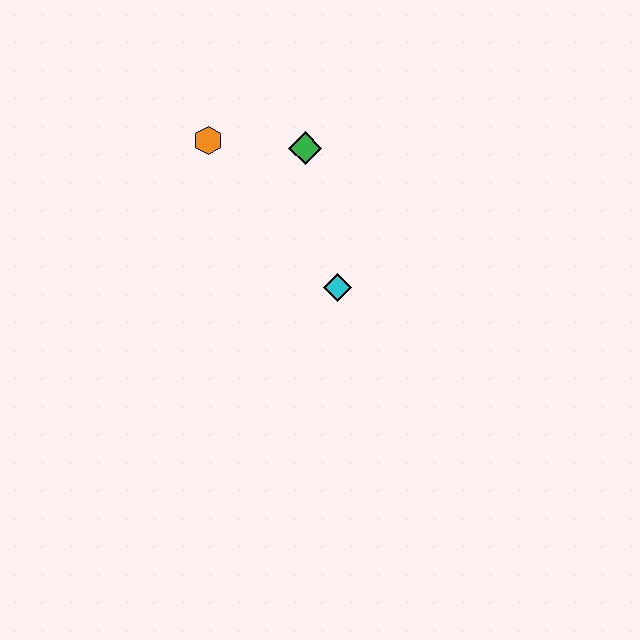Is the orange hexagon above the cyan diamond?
Yes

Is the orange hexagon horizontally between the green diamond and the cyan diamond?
No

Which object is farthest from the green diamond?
The cyan diamond is farthest from the green diamond.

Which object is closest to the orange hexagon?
The green diamond is closest to the orange hexagon.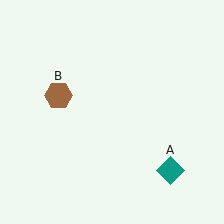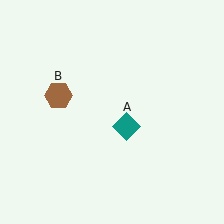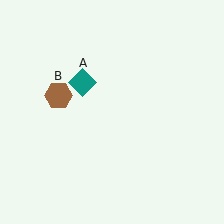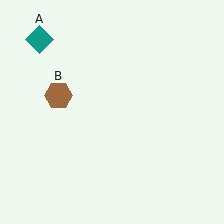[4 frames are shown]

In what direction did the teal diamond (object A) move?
The teal diamond (object A) moved up and to the left.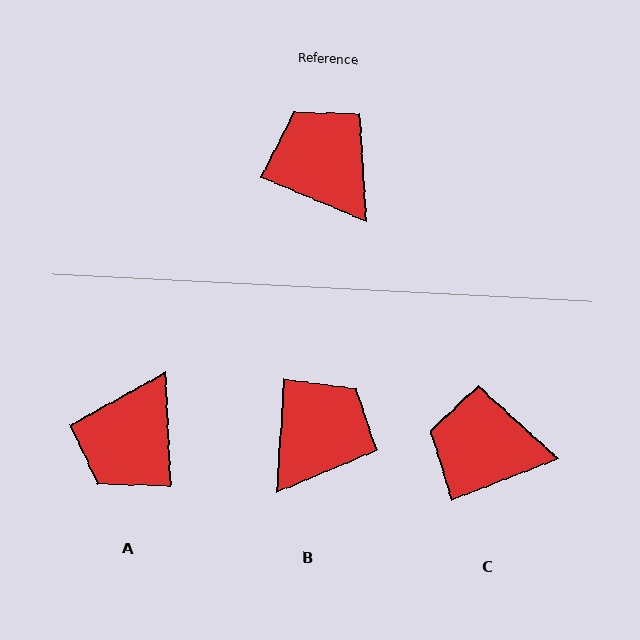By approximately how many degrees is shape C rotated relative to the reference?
Approximately 44 degrees counter-clockwise.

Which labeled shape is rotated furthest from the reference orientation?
A, about 116 degrees away.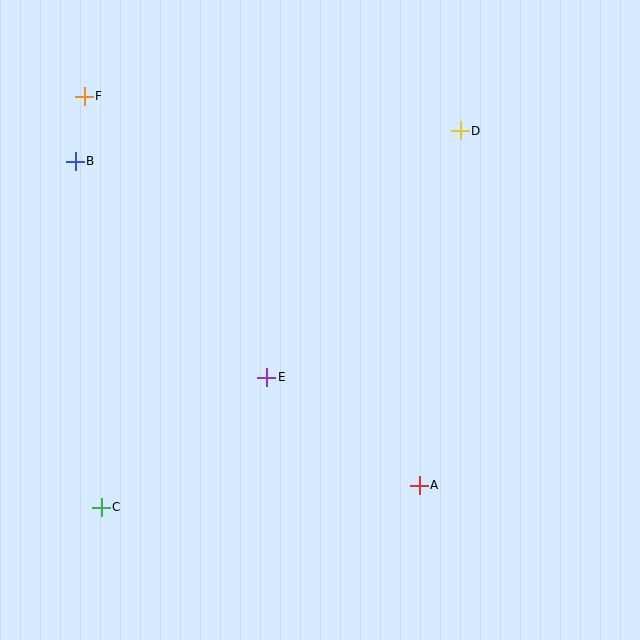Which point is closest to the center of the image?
Point E at (267, 377) is closest to the center.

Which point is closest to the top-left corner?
Point F is closest to the top-left corner.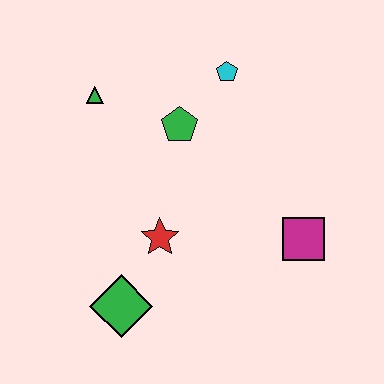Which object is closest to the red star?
The green diamond is closest to the red star.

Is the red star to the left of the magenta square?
Yes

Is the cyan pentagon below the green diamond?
No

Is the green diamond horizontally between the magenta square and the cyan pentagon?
No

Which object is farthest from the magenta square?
The green triangle is farthest from the magenta square.